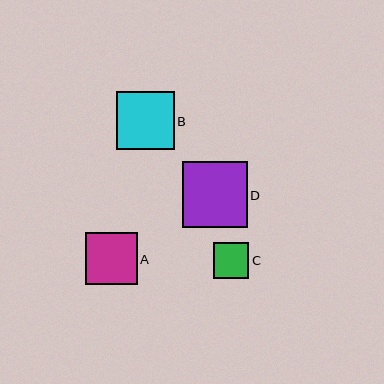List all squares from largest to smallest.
From largest to smallest: D, B, A, C.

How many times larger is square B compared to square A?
Square B is approximately 1.1 times the size of square A.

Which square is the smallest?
Square C is the smallest with a size of approximately 35 pixels.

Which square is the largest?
Square D is the largest with a size of approximately 65 pixels.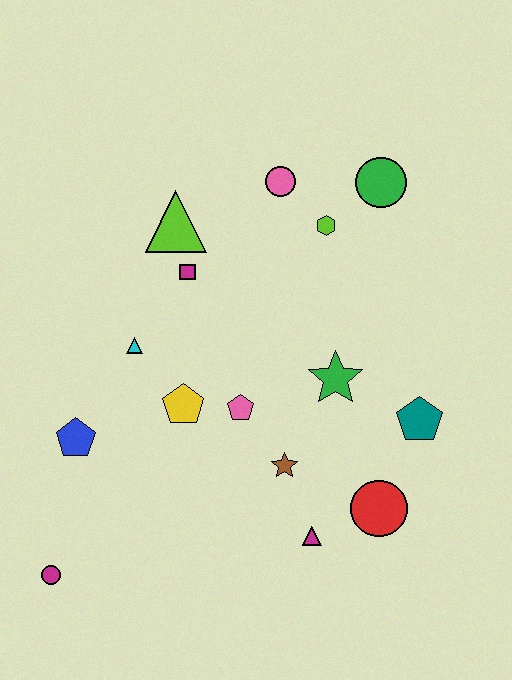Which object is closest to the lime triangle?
The magenta square is closest to the lime triangle.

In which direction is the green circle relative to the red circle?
The green circle is above the red circle.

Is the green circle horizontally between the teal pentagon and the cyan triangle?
Yes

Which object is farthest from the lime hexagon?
The magenta circle is farthest from the lime hexagon.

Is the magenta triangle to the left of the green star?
Yes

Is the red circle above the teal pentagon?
No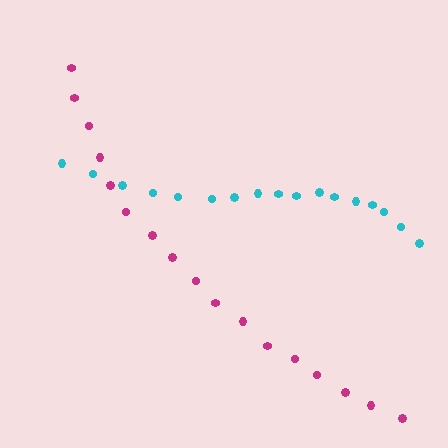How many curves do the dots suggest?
There are 2 distinct paths.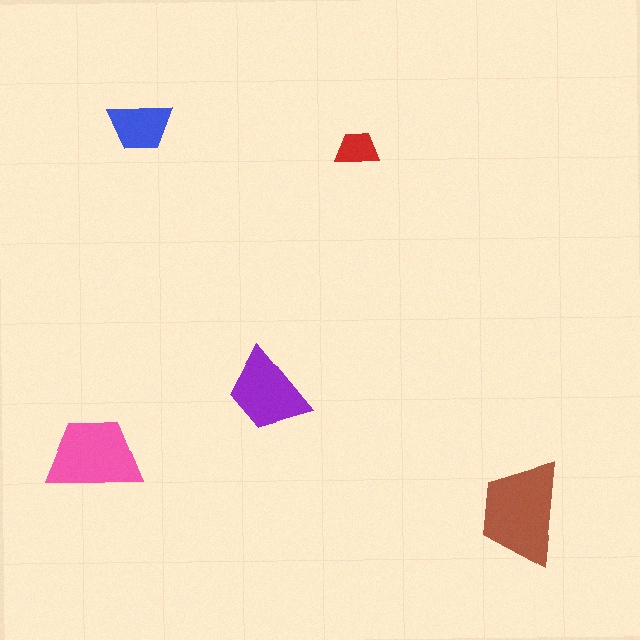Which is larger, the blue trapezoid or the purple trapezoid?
The purple one.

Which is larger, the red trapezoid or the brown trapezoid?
The brown one.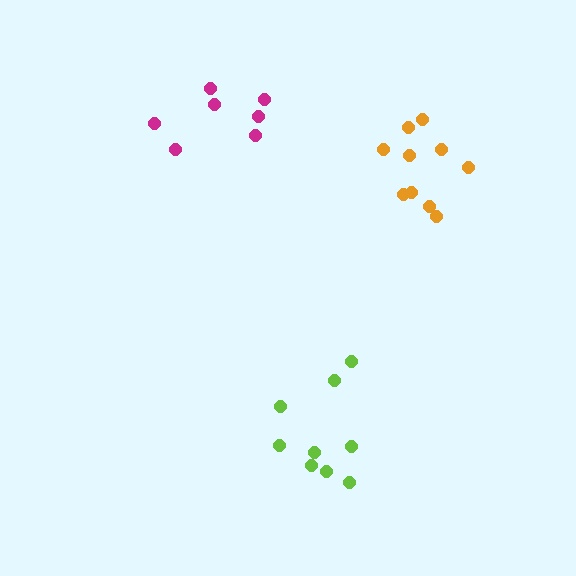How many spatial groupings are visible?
There are 3 spatial groupings.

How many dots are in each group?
Group 1: 9 dots, Group 2: 7 dots, Group 3: 10 dots (26 total).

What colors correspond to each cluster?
The clusters are colored: lime, magenta, orange.